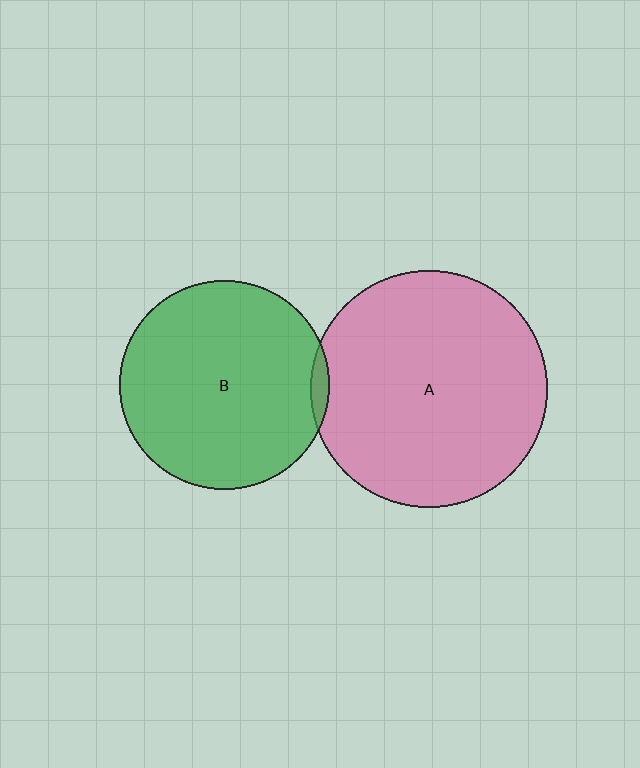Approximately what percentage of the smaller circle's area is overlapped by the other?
Approximately 5%.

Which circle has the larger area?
Circle A (pink).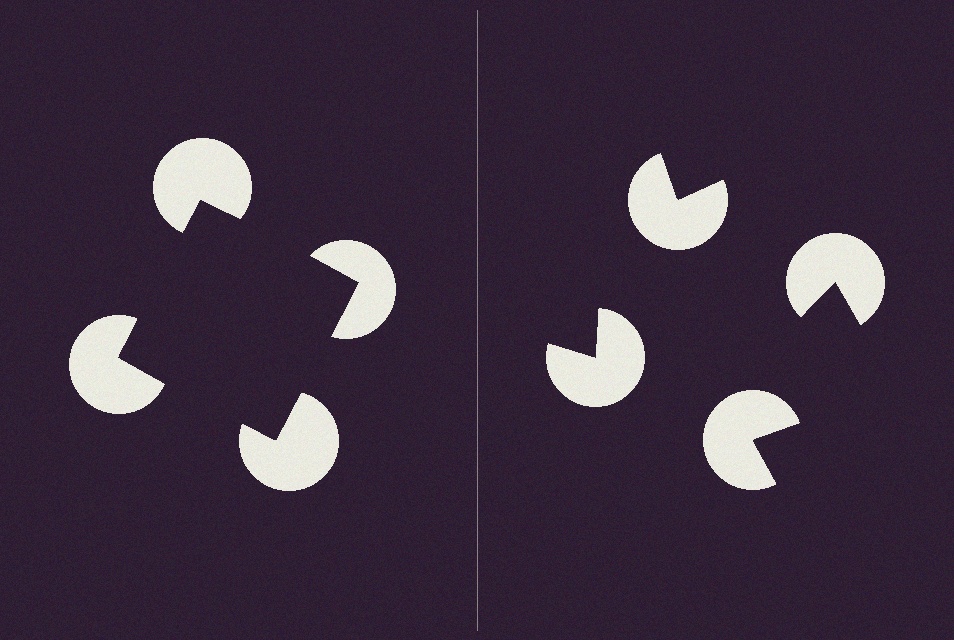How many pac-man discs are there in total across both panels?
8 — 4 on each side.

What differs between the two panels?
The pac-man discs are positioned identically on both sides; only the wedge orientations differ. On the left they align to a square; on the right they are misaligned.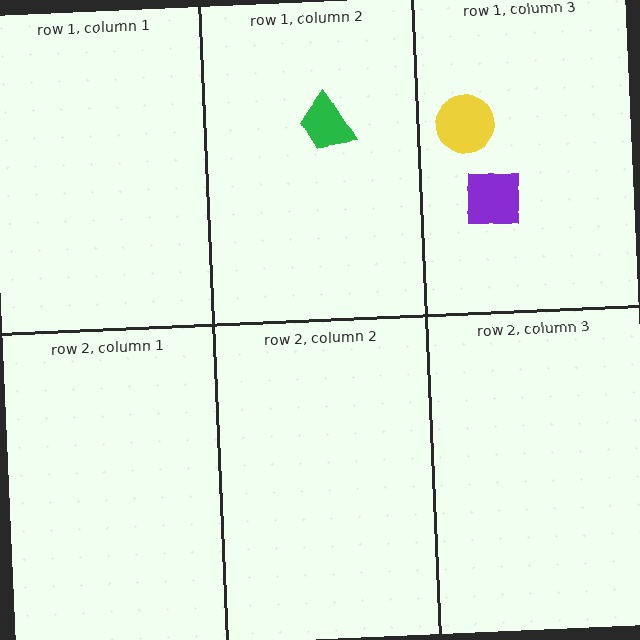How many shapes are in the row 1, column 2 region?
1.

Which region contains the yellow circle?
The row 1, column 3 region.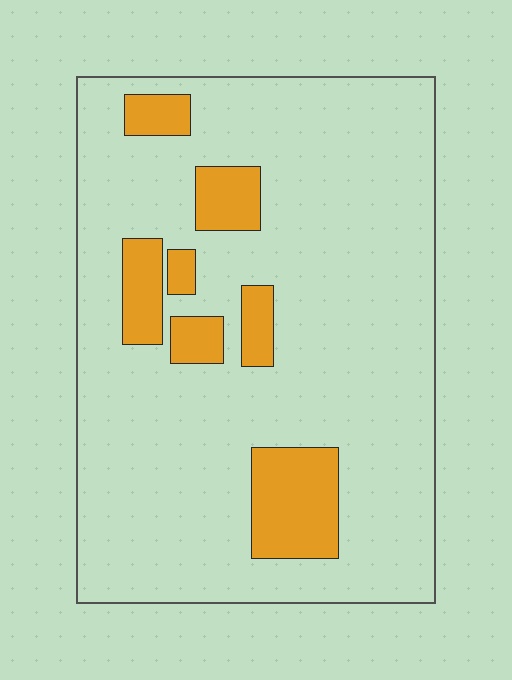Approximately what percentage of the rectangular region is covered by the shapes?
Approximately 15%.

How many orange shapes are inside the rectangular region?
7.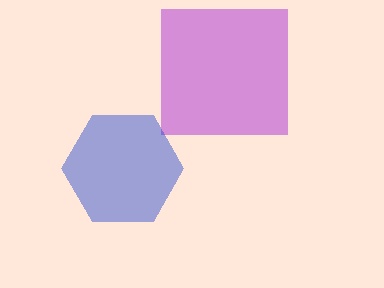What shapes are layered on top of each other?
The layered shapes are: a purple square, a blue hexagon.